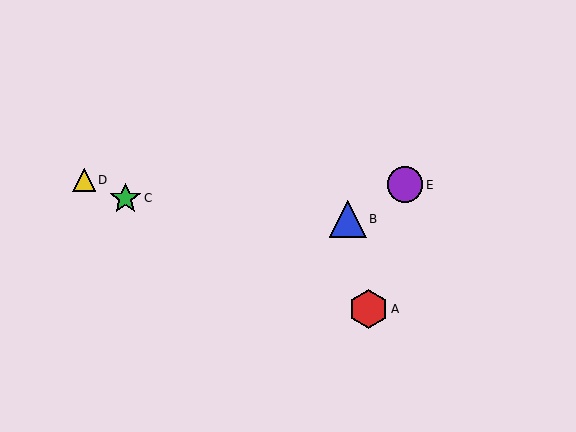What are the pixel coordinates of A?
Object A is at (368, 309).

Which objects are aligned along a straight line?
Objects A, C, D are aligned along a straight line.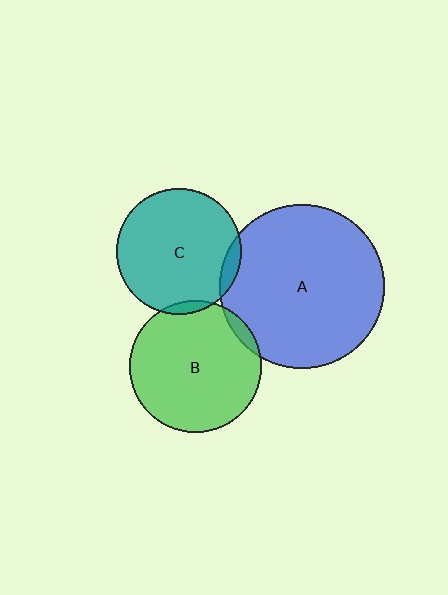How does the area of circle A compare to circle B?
Approximately 1.5 times.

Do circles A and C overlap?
Yes.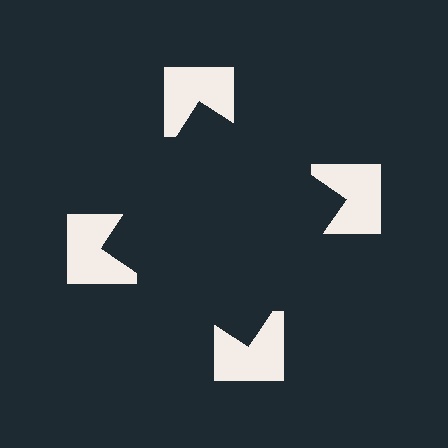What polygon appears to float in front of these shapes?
An illusory square — its edges are inferred from the aligned wedge cuts in the notched squares, not physically drawn.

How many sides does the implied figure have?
4 sides.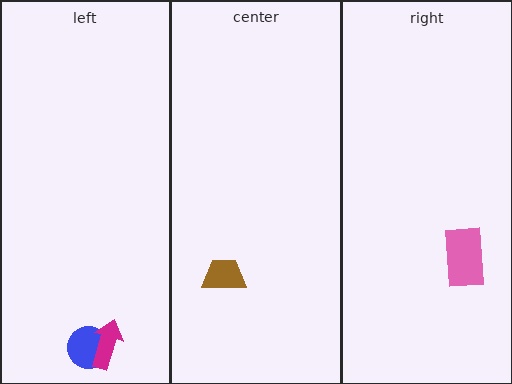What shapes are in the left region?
The blue circle, the magenta arrow.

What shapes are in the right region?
The pink rectangle.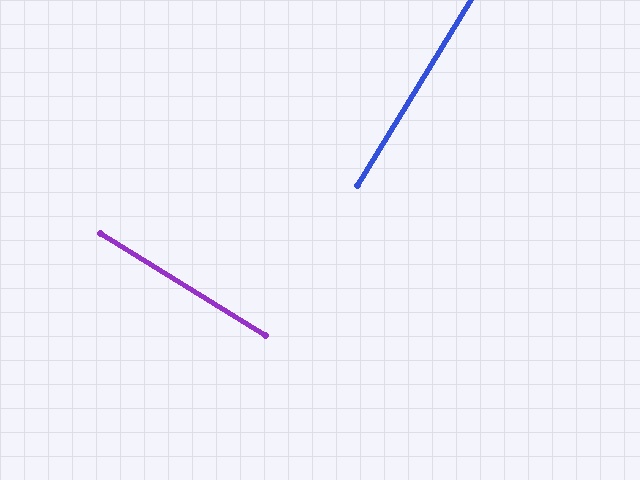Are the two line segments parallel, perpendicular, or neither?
Perpendicular — they meet at approximately 90°.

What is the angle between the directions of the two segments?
Approximately 90 degrees.